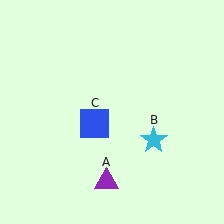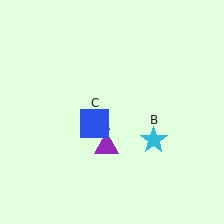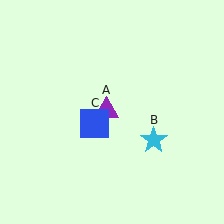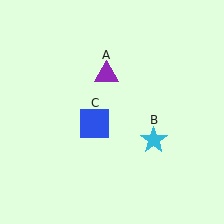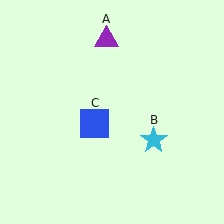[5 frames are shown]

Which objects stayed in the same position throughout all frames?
Cyan star (object B) and blue square (object C) remained stationary.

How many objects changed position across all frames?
1 object changed position: purple triangle (object A).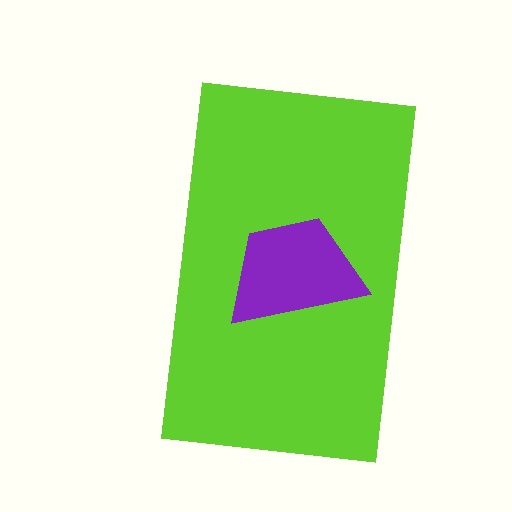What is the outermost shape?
The lime rectangle.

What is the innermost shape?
The purple trapezoid.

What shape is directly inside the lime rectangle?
The purple trapezoid.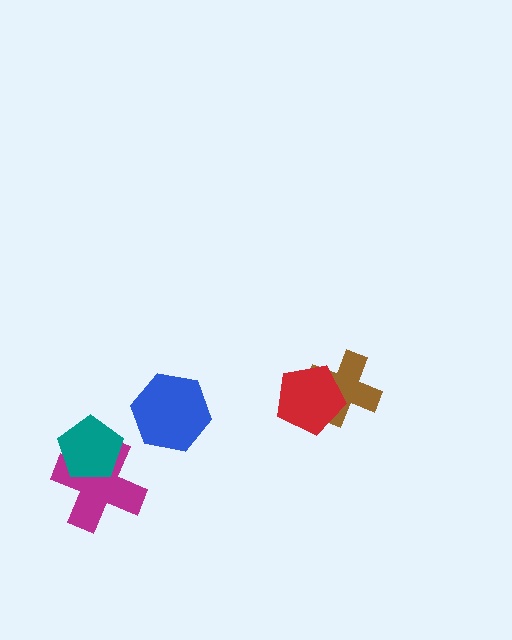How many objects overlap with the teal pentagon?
1 object overlaps with the teal pentagon.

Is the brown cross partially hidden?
Yes, it is partially covered by another shape.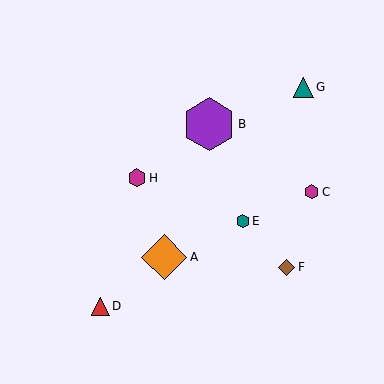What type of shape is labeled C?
Shape C is a magenta hexagon.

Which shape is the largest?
The purple hexagon (labeled B) is the largest.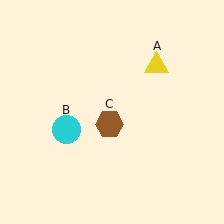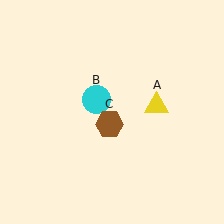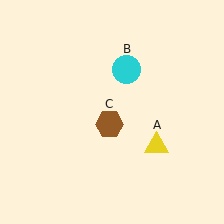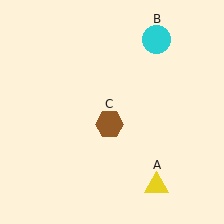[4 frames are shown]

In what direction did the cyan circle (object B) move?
The cyan circle (object B) moved up and to the right.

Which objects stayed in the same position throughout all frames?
Brown hexagon (object C) remained stationary.